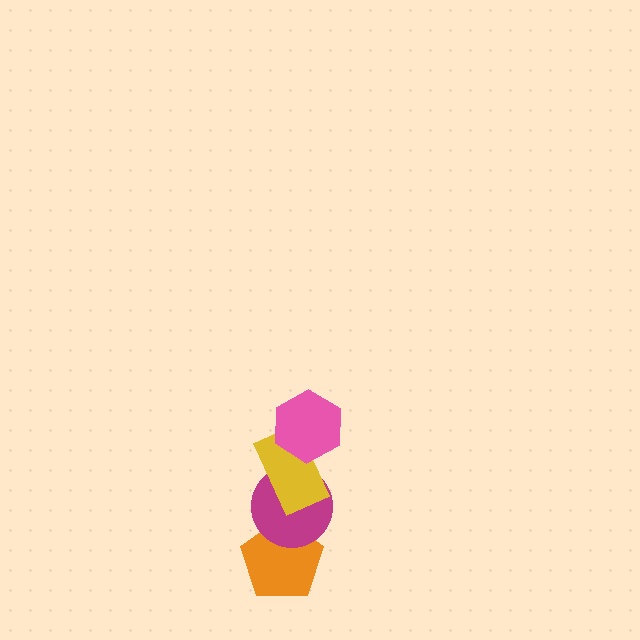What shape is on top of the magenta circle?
The yellow rectangle is on top of the magenta circle.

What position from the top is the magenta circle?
The magenta circle is 3rd from the top.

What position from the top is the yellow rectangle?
The yellow rectangle is 2nd from the top.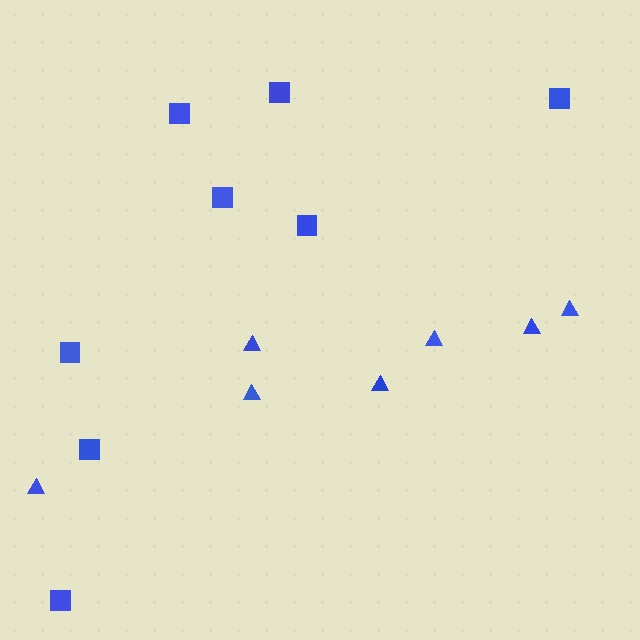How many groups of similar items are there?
There are 2 groups: one group of squares (8) and one group of triangles (7).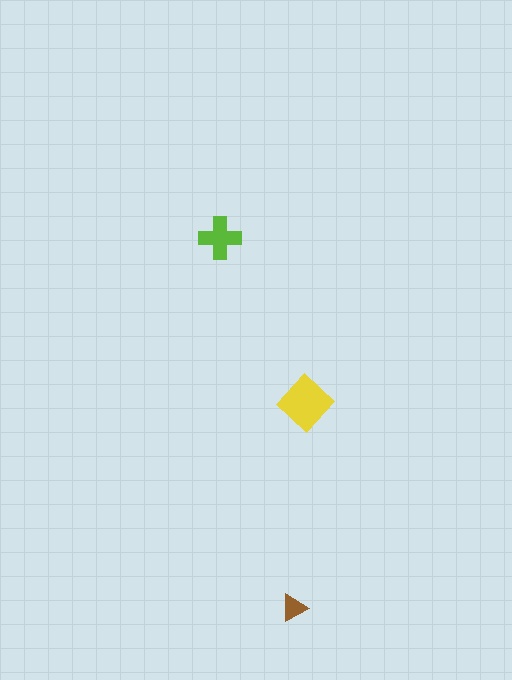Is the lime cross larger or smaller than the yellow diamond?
Smaller.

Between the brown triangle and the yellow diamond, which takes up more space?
The yellow diamond.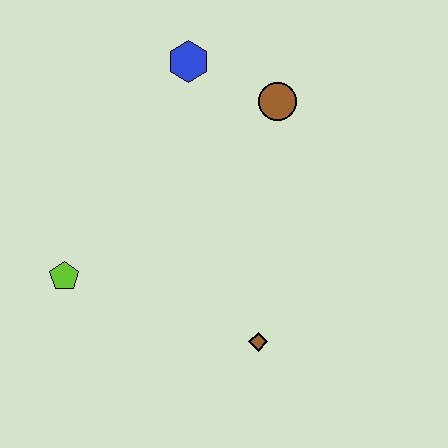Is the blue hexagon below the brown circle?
No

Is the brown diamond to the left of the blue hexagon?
No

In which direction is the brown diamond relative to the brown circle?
The brown diamond is below the brown circle.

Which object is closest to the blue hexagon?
The brown circle is closest to the blue hexagon.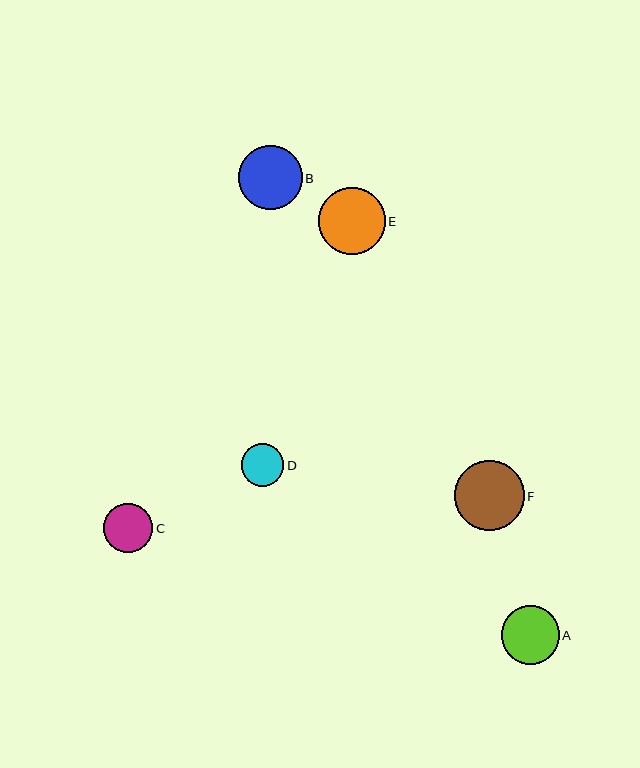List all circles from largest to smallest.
From largest to smallest: F, E, B, A, C, D.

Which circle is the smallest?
Circle D is the smallest with a size of approximately 43 pixels.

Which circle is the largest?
Circle F is the largest with a size of approximately 69 pixels.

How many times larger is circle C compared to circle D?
Circle C is approximately 1.1 times the size of circle D.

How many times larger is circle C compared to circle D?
Circle C is approximately 1.1 times the size of circle D.